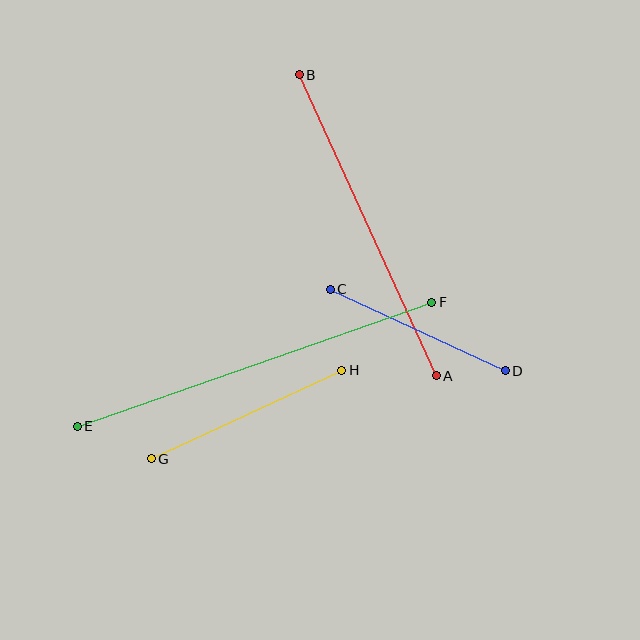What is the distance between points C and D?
The distance is approximately 193 pixels.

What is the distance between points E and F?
The distance is approximately 376 pixels.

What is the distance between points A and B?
The distance is approximately 331 pixels.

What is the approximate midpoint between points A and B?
The midpoint is at approximately (368, 225) pixels.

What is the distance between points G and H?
The distance is approximately 210 pixels.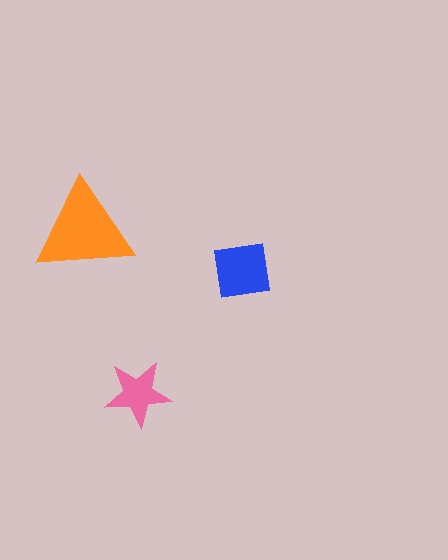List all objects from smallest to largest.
The pink star, the blue square, the orange triangle.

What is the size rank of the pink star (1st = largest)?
3rd.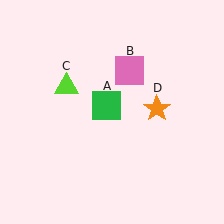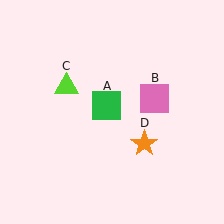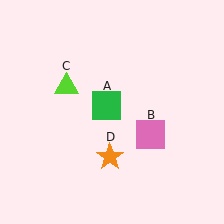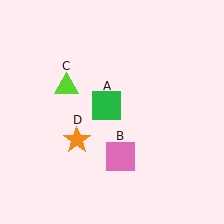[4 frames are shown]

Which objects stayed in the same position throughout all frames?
Green square (object A) and lime triangle (object C) remained stationary.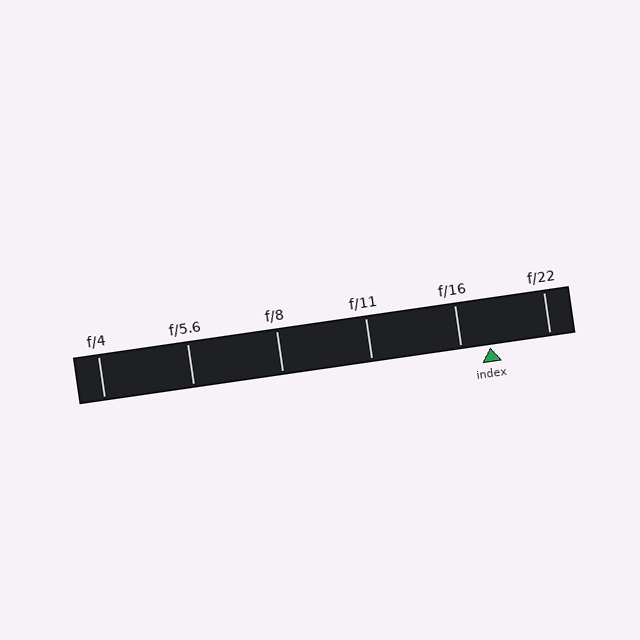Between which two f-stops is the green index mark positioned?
The index mark is between f/16 and f/22.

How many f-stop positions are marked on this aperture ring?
There are 6 f-stop positions marked.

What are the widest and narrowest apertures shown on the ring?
The widest aperture shown is f/4 and the narrowest is f/22.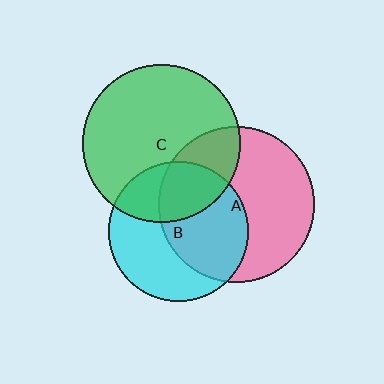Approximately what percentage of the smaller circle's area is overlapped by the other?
Approximately 30%.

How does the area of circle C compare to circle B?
Approximately 1.3 times.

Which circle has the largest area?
Circle C (green).